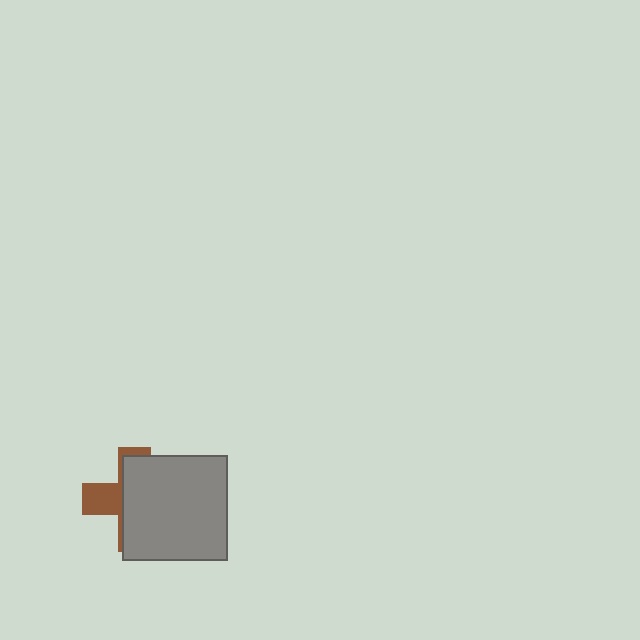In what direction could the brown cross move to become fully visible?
The brown cross could move left. That would shift it out from behind the gray square entirely.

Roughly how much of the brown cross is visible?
A small part of it is visible (roughly 31%).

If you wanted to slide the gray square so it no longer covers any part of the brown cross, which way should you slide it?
Slide it right — that is the most direct way to separate the two shapes.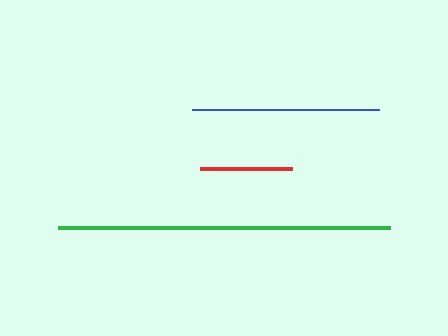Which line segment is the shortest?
The red line is the shortest at approximately 91 pixels.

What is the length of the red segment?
The red segment is approximately 91 pixels long.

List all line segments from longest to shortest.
From longest to shortest: green, blue, red.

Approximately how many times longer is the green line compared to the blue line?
The green line is approximately 1.8 times the length of the blue line.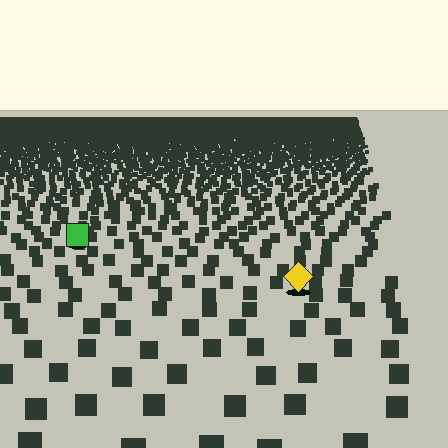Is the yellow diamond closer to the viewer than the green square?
Yes. The yellow diamond is closer — you can tell from the texture gradient: the ground texture is coarser near it.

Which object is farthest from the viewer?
The green square is farthest from the viewer. It appears smaller and the ground texture around it is denser.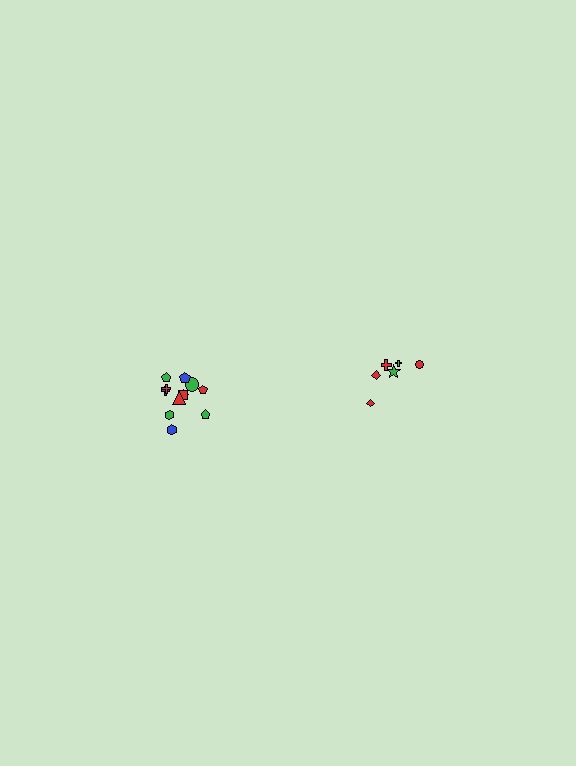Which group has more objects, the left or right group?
The left group.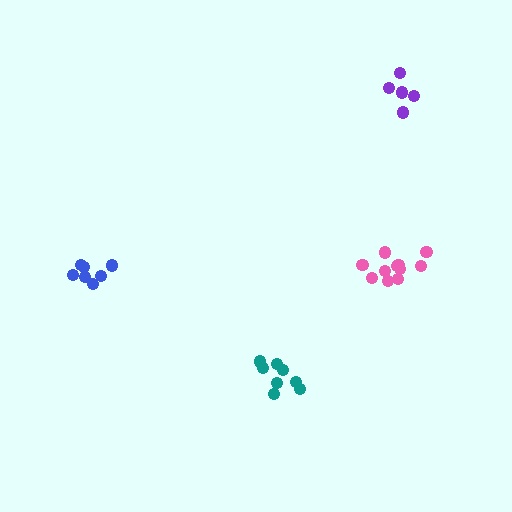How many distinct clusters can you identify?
There are 4 distinct clusters.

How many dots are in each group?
Group 1: 7 dots, Group 2: 11 dots, Group 3: 5 dots, Group 4: 8 dots (31 total).